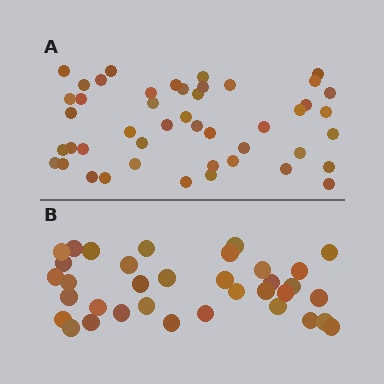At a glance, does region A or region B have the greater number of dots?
Region A (the top region) has more dots.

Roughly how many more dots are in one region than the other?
Region A has roughly 12 or so more dots than region B.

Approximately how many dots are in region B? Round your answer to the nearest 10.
About 40 dots. (The exact count is 35, which rounds to 40.)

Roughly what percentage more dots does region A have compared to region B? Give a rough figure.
About 30% more.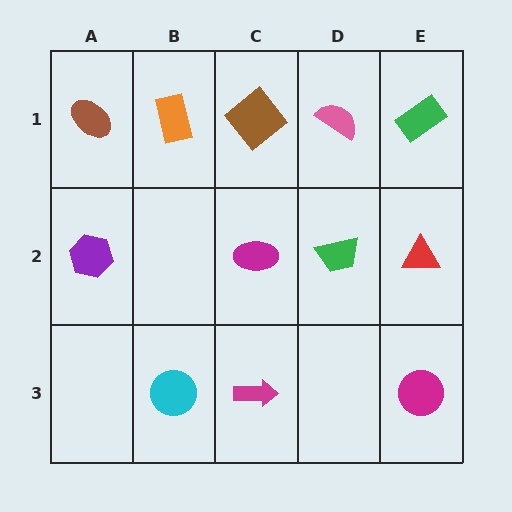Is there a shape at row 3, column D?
No, that cell is empty.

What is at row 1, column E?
A green rectangle.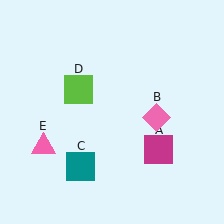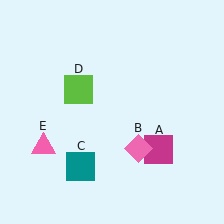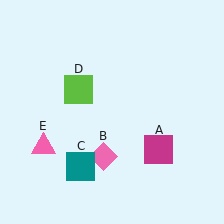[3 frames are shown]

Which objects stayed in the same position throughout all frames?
Magenta square (object A) and teal square (object C) and lime square (object D) and pink triangle (object E) remained stationary.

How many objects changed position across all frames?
1 object changed position: pink diamond (object B).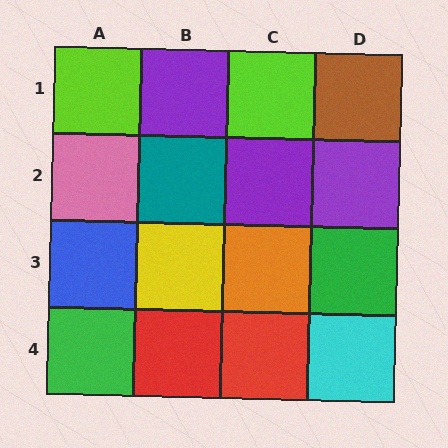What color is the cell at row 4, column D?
Cyan.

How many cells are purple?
3 cells are purple.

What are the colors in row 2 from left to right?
Pink, teal, purple, purple.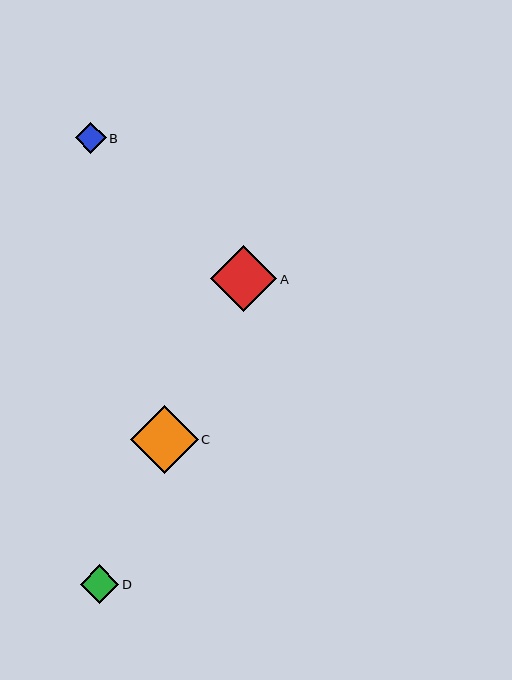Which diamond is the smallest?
Diamond B is the smallest with a size of approximately 31 pixels.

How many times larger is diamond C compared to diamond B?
Diamond C is approximately 2.2 times the size of diamond B.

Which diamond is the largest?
Diamond C is the largest with a size of approximately 68 pixels.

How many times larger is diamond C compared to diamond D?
Diamond C is approximately 1.8 times the size of diamond D.